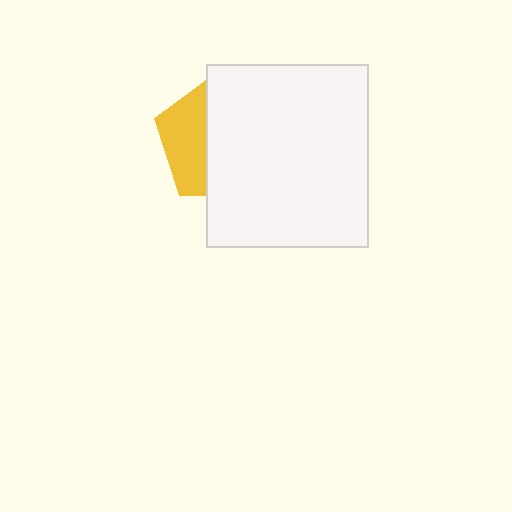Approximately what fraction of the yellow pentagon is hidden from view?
Roughly 65% of the yellow pentagon is hidden behind the white rectangle.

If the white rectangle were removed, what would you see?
You would see the complete yellow pentagon.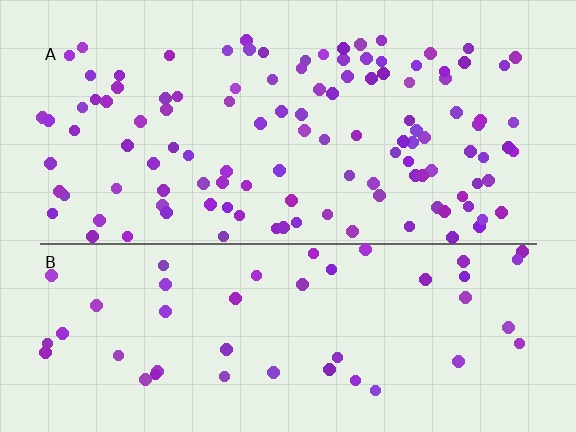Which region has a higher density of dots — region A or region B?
A (the top).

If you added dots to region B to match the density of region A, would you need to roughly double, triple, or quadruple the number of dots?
Approximately double.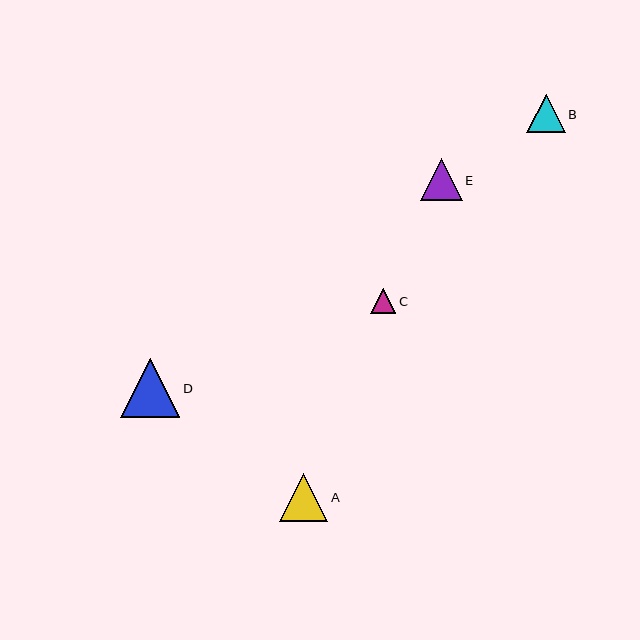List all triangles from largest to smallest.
From largest to smallest: D, A, E, B, C.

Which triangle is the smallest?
Triangle C is the smallest with a size of approximately 25 pixels.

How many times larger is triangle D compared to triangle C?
Triangle D is approximately 2.4 times the size of triangle C.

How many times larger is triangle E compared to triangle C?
Triangle E is approximately 1.7 times the size of triangle C.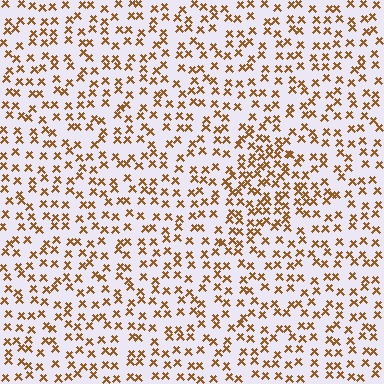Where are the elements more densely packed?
The elements are more densely packed inside the triangle boundary.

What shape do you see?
I see a triangle.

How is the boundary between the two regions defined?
The boundary is defined by a change in element density (approximately 1.7x ratio). All elements are the same color, size, and shape.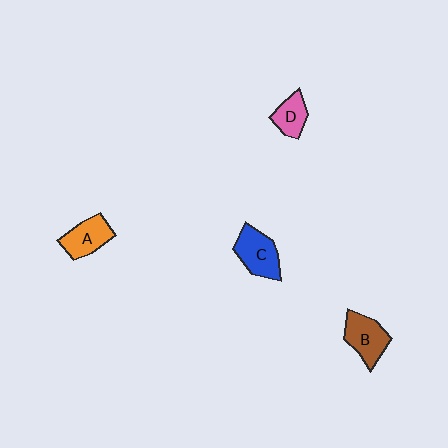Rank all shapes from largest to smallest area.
From largest to smallest: C (blue), B (brown), A (orange), D (pink).